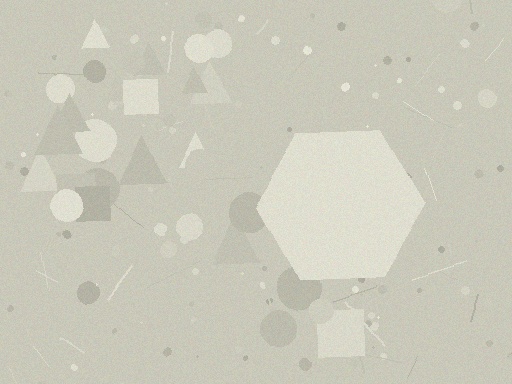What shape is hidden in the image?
A hexagon is hidden in the image.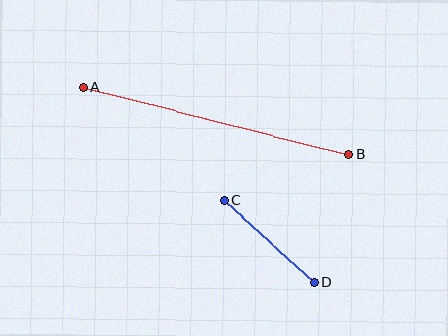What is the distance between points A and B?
The distance is approximately 274 pixels.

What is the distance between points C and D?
The distance is approximately 122 pixels.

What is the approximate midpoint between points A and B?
The midpoint is at approximately (216, 121) pixels.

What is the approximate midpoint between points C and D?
The midpoint is at approximately (269, 241) pixels.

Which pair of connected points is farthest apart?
Points A and B are farthest apart.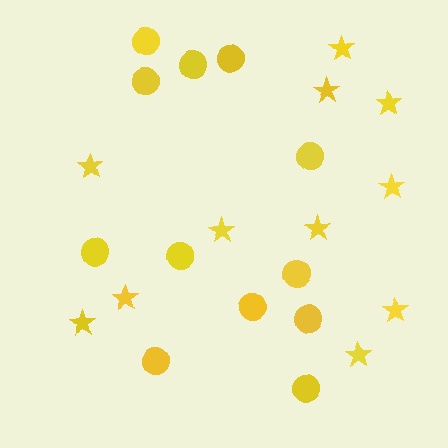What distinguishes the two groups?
There are 2 groups: one group of stars (11) and one group of circles (12).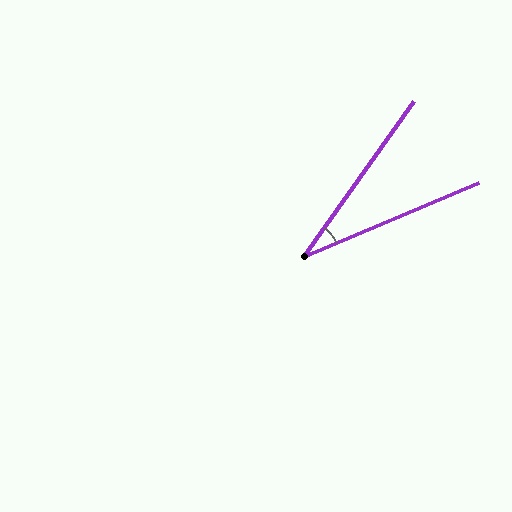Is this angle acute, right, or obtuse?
It is acute.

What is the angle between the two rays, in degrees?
Approximately 32 degrees.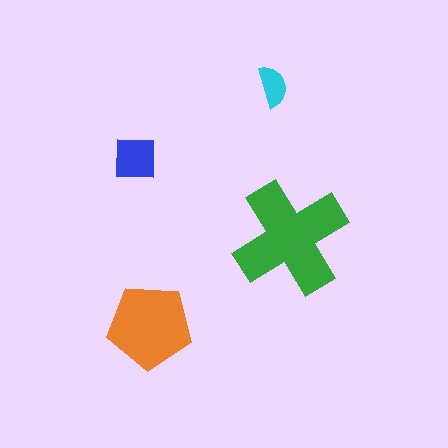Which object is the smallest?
The cyan semicircle.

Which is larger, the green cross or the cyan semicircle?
The green cross.